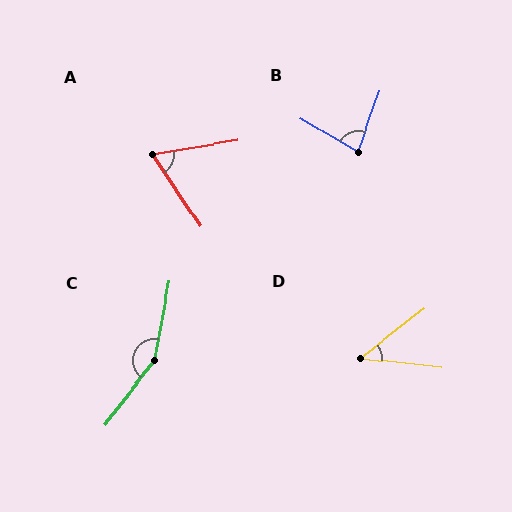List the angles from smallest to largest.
D (44°), A (65°), B (79°), C (152°).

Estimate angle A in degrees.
Approximately 65 degrees.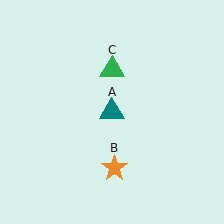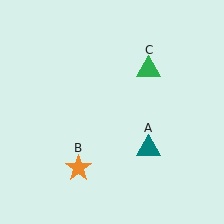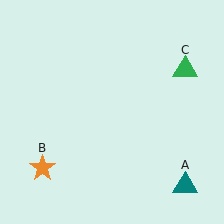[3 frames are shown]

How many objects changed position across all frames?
3 objects changed position: teal triangle (object A), orange star (object B), green triangle (object C).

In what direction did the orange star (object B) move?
The orange star (object B) moved left.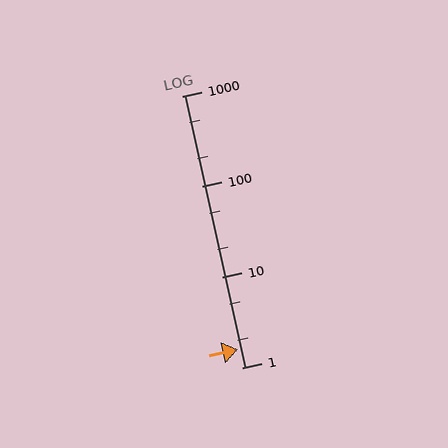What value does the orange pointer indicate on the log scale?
The pointer indicates approximately 1.6.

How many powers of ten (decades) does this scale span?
The scale spans 3 decades, from 1 to 1000.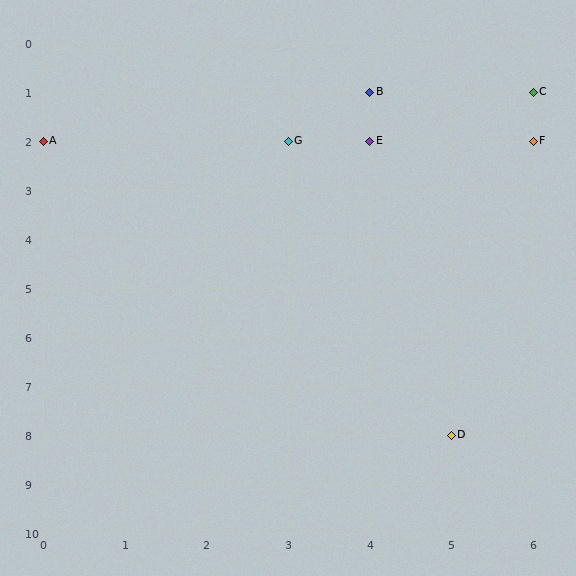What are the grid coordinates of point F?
Point F is at grid coordinates (6, 2).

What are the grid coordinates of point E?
Point E is at grid coordinates (4, 2).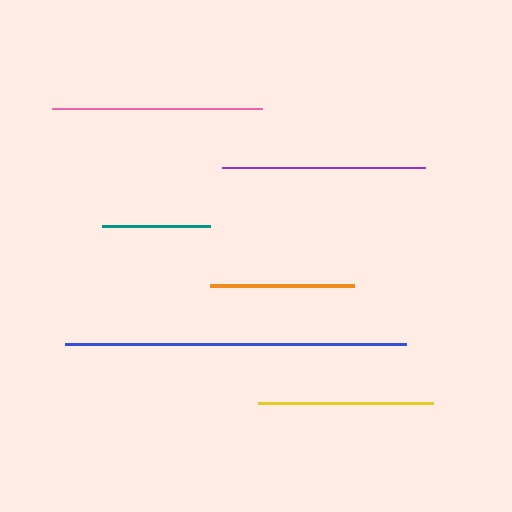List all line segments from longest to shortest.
From longest to shortest: blue, pink, purple, yellow, orange, teal.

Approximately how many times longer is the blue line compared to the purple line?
The blue line is approximately 1.7 times the length of the purple line.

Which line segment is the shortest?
The teal line is the shortest at approximately 108 pixels.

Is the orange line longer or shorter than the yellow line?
The yellow line is longer than the orange line.